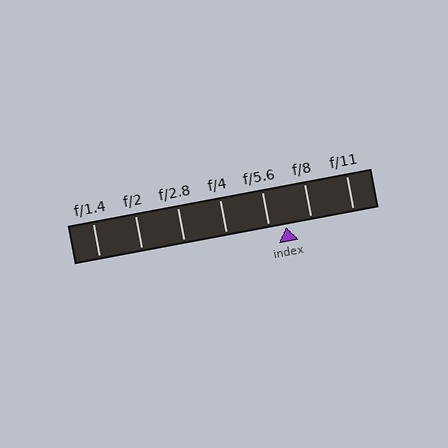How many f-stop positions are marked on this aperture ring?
There are 7 f-stop positions marked.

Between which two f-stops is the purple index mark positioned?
The index mark is between f/5.6 and f/8.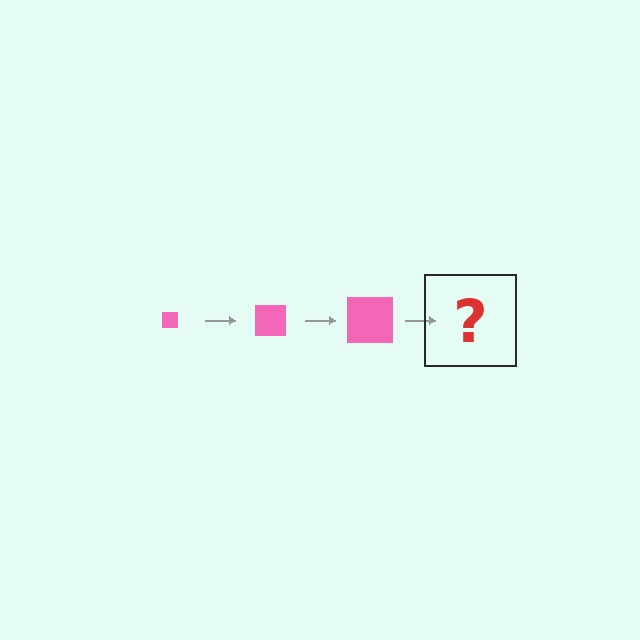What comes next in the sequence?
The next element should be a pink square, larger than the previous one.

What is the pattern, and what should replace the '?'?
The pattern is that the square gets progressively larger each step. The '?' should be a pink square, larger than the previous one.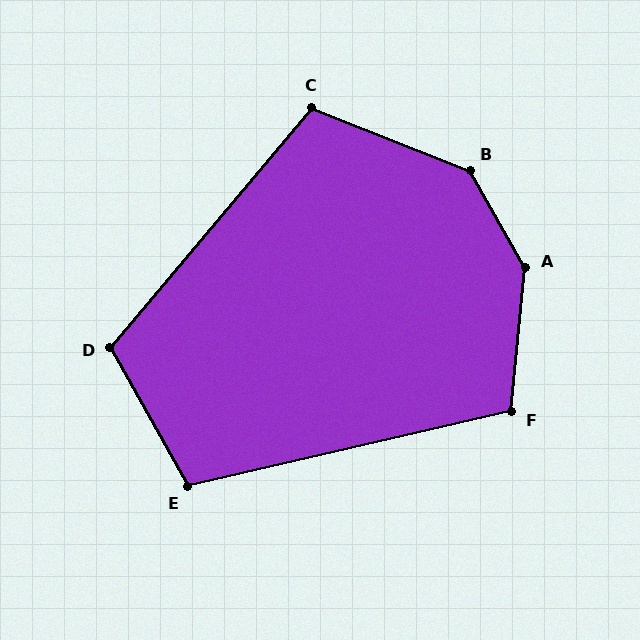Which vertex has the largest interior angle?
A, at approximately 145 degrees.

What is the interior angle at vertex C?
Approximately 109 degrees (obtuse).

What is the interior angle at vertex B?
Approximately 141 degrees (obtuse).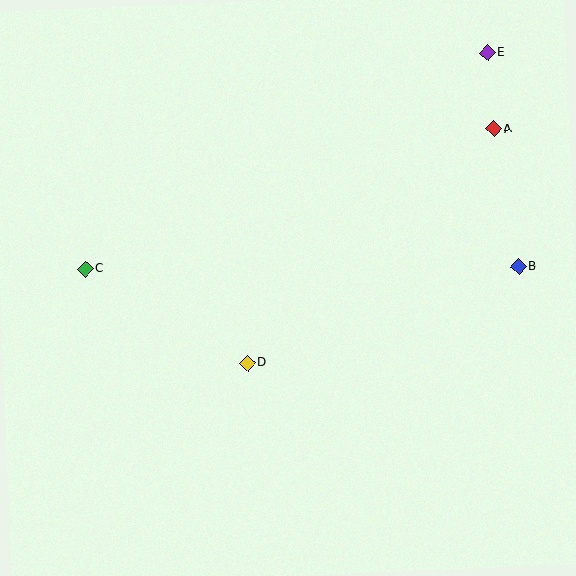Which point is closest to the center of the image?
Point D at (247, 363) is closest to the center.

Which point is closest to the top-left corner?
Point C is closest to the top-left corner.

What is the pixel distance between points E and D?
The distance between E and D is 392 pixels.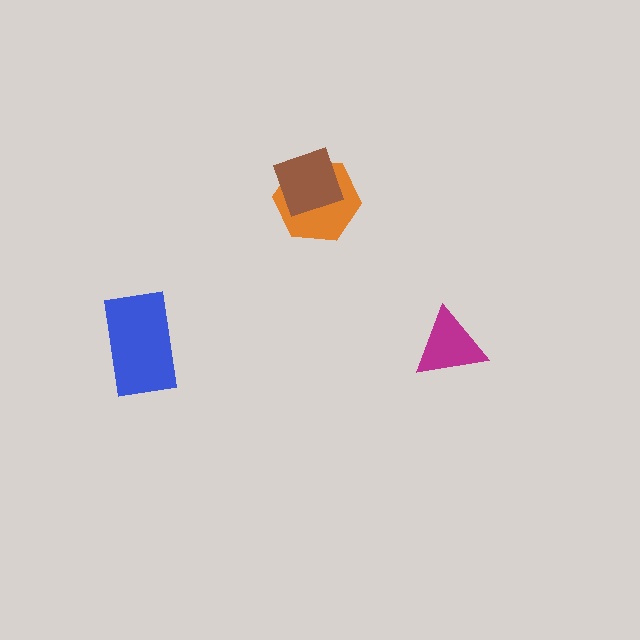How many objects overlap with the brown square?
1 object overlaps with the brown square.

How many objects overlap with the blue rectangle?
0 objects overlap with the blue rectangle.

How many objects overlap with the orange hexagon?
1 object overlaps with the orange hexagon.